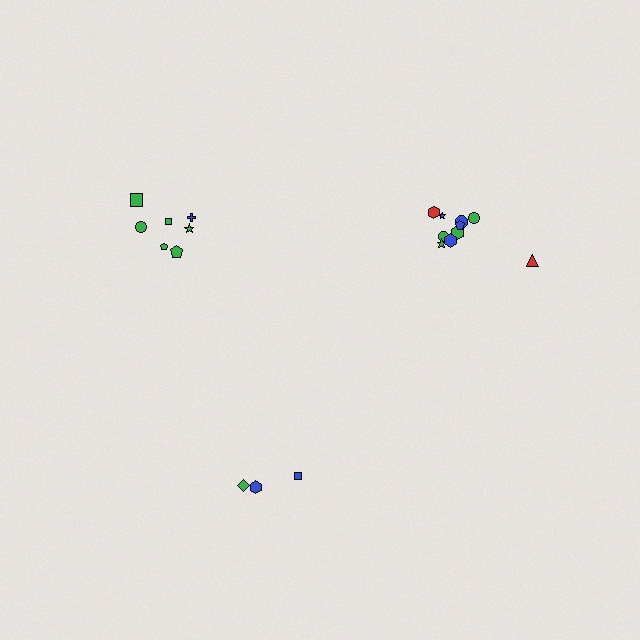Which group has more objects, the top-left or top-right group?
The top-right group.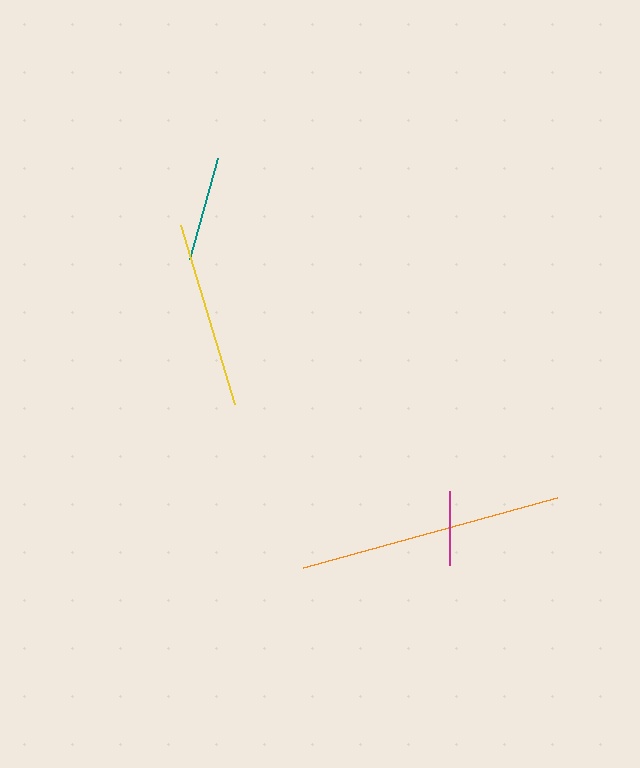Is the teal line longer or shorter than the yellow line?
The yellow line is longer than the teal line.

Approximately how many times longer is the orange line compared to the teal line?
The orange line is approximately 2.5 times the length of the teal line.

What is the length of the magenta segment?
The magenta segment is approximately 74 pixels long.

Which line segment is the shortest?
The magenta line is the shortest at approximately 74 pixels.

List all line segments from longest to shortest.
From longest to shortest: orange, yellow, teal, magenta.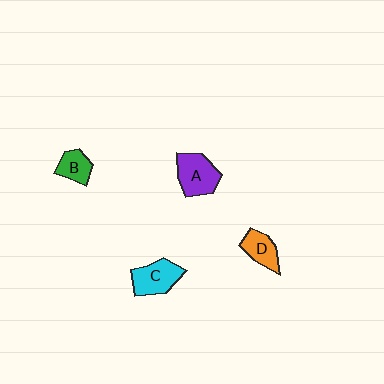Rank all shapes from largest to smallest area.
From largest to smallest: A (purple), C (cyan), D (orange), B (green).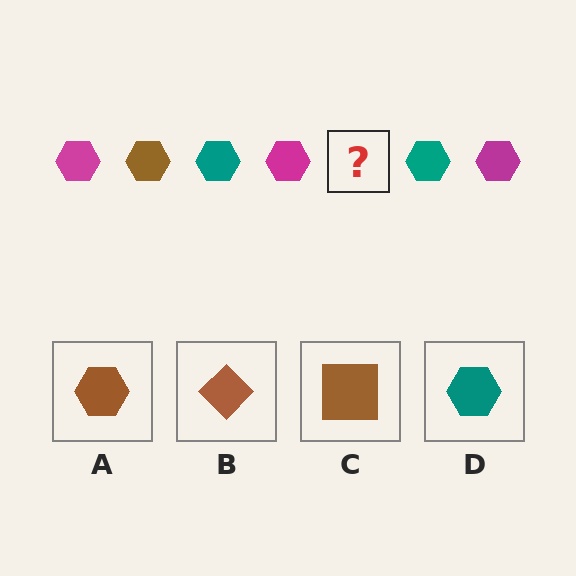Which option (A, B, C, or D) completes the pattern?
A.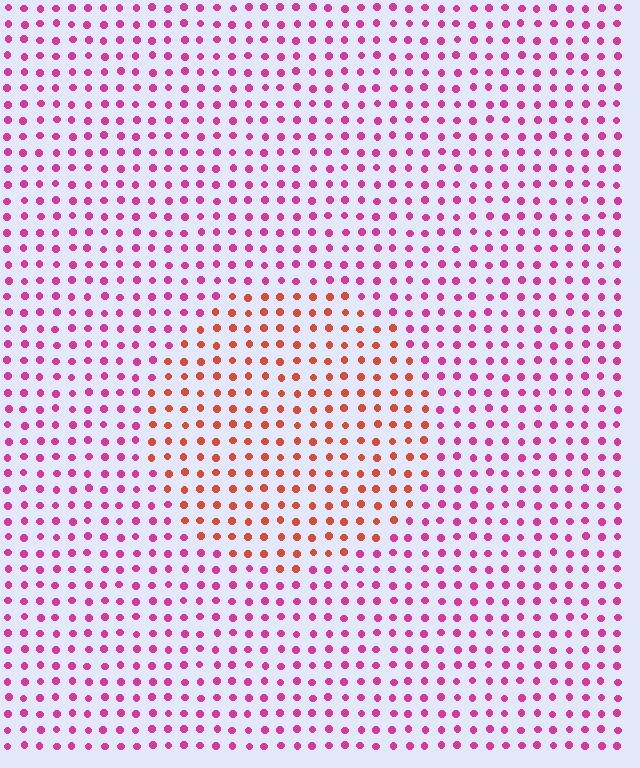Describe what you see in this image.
The image is filled with small magenta elements in a uniform arrangement. A circle-shaped region is visible where the elements are tinted to a slightly different hue, forming a subtle color boundary.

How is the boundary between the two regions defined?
The boundary is defined purely by a slight shift in hue (about 47 degrees). Spacing, size, and orientation are identical on both sides.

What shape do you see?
I see a circle.